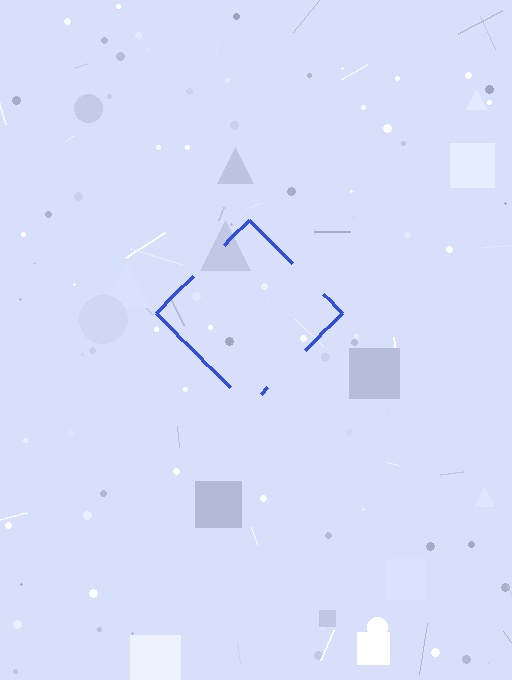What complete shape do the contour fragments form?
The contour fragments form a diamond.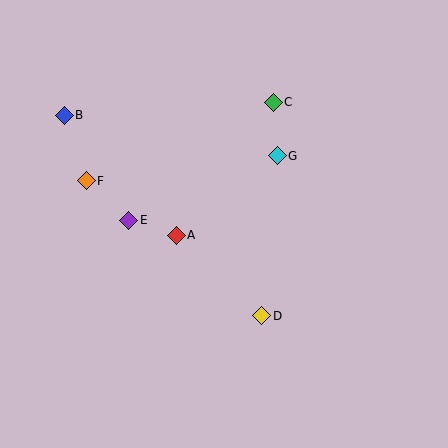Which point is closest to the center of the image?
Point A at (176, 235) is closest to the center.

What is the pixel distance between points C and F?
The distance between C and F is 203 pixels.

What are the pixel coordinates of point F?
Point F is at (86, 181).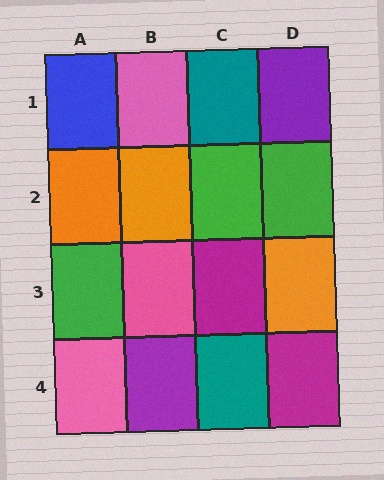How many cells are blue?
1 cell is blue.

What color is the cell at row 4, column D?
Magenta.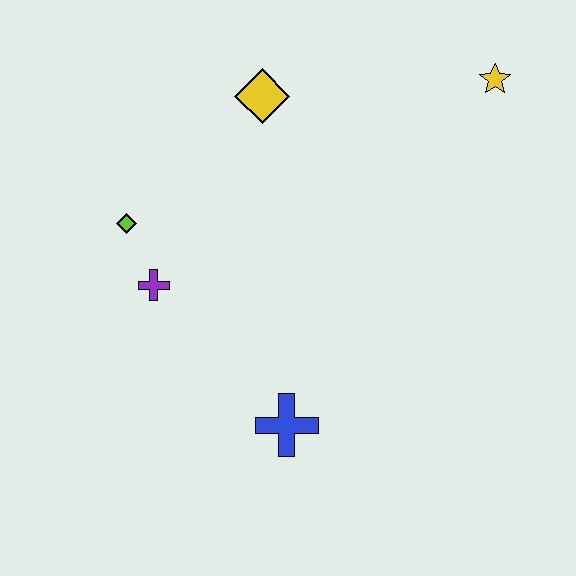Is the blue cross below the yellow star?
Yes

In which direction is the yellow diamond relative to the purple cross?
The yellow diamond is above the purple cross.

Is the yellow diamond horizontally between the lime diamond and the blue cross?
Yes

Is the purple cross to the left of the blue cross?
Yes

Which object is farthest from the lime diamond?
The yellow star is farthest from the lime diamond.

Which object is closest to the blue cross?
The purple cross is closest to the blue cross.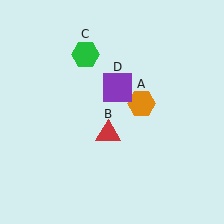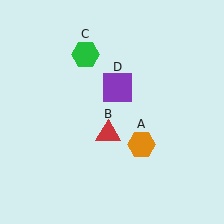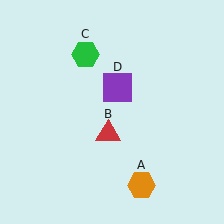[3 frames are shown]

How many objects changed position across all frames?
1 object changed position: orange hexagon (object A).